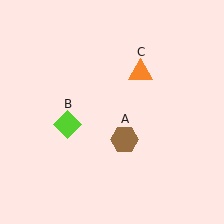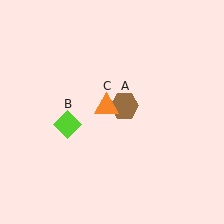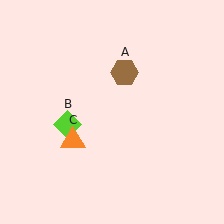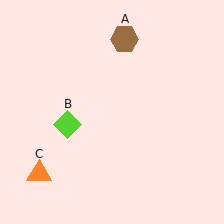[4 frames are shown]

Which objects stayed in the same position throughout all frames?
Lime diamond (object B) remained stationary.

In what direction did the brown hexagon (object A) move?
The brown hexagon (object A) moved up.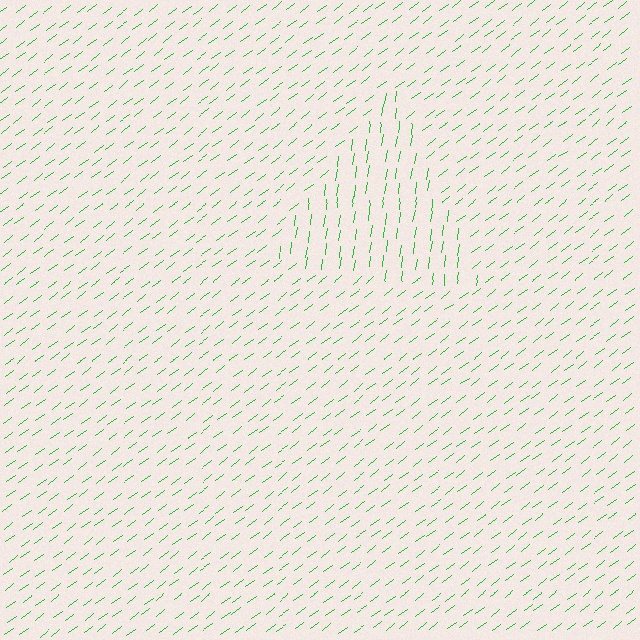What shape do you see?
I see a triangle.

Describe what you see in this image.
The image is filled with small green line segments. A triangle region in the image has lines oriented differently from the surrounding lines, creating a visible texture boundary.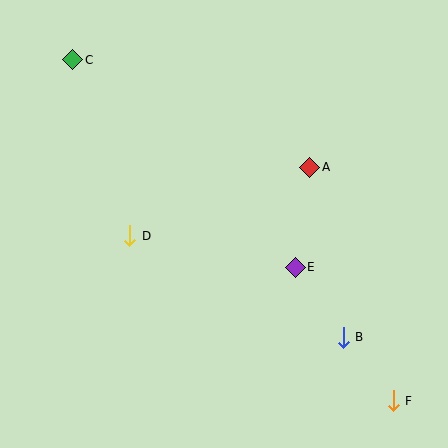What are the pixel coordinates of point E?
Point E is at (295, 267).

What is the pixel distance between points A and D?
The distance between A and D is 192 pixels.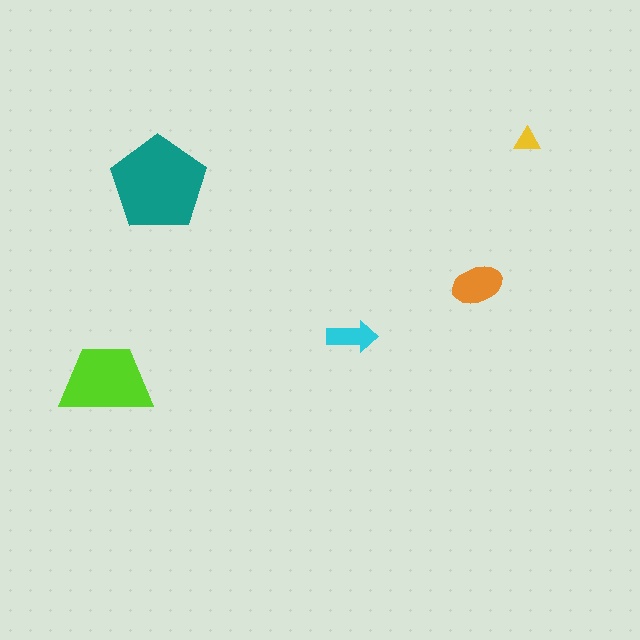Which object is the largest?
The teal pentagon.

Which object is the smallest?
The yellow triangle.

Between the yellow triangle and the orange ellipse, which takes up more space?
The orange ellipse.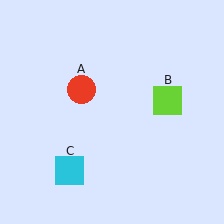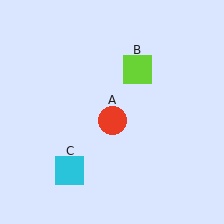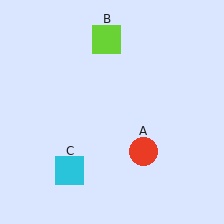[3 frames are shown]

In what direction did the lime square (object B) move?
The lime square (object B) moved up and to the left.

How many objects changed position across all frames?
2 objects changed position: red circle (object A), lime square (object B).